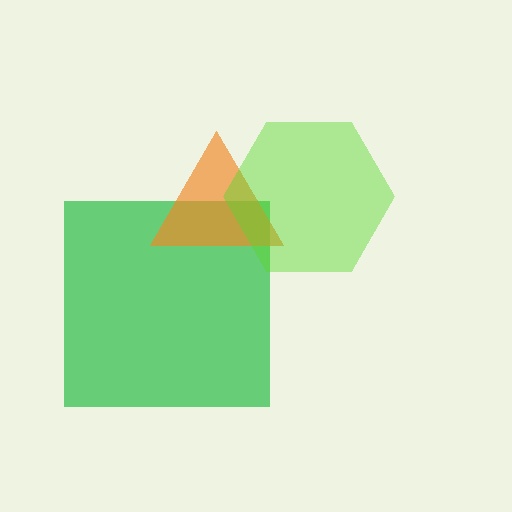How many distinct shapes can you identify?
There are 3 distinct shapes: a green square, an orange triangle, a lime hexagon.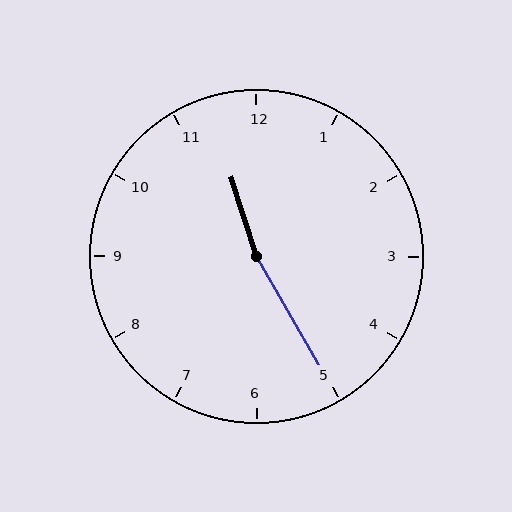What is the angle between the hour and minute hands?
Approximately 168 degrees.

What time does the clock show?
11:25.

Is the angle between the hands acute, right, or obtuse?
It is obtuse.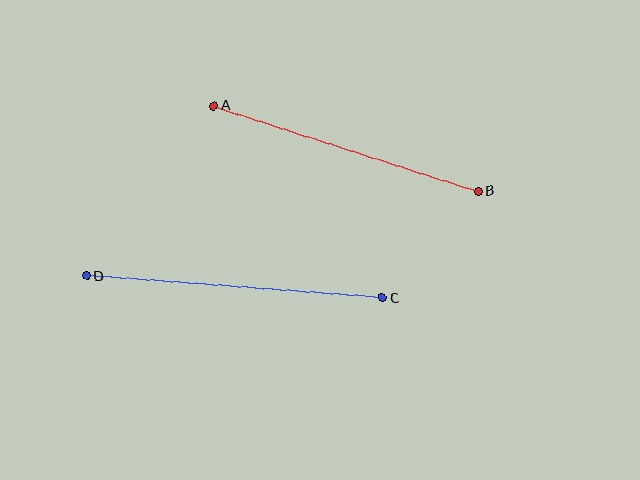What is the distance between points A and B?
The distance is approximately 278 pixels.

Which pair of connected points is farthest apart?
Points C and D are farthest apart.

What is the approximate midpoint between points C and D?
The midpoint is at approximately (234, 287) pixels.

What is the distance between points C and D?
The distance is approximately 296 pixels.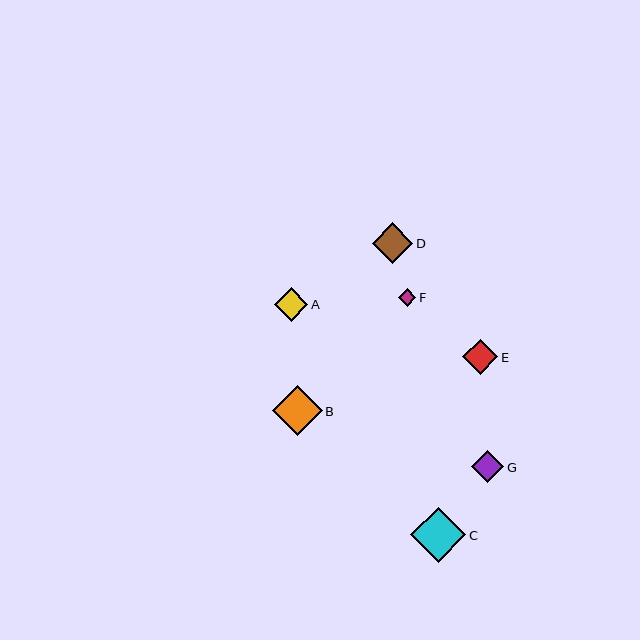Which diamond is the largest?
Diamond C is the largest with a size of approximately 55 pixels.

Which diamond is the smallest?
Diamond F is the smallest with a size of approximately 17 pixels.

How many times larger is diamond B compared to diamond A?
Diamond B is approximately 1.5 times the size of diamond A.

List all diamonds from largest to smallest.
From largest to smallest: C, B, D, E, A, G, F.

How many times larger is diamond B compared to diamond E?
Diamond B is approximately 1.4 times the size of diamond E.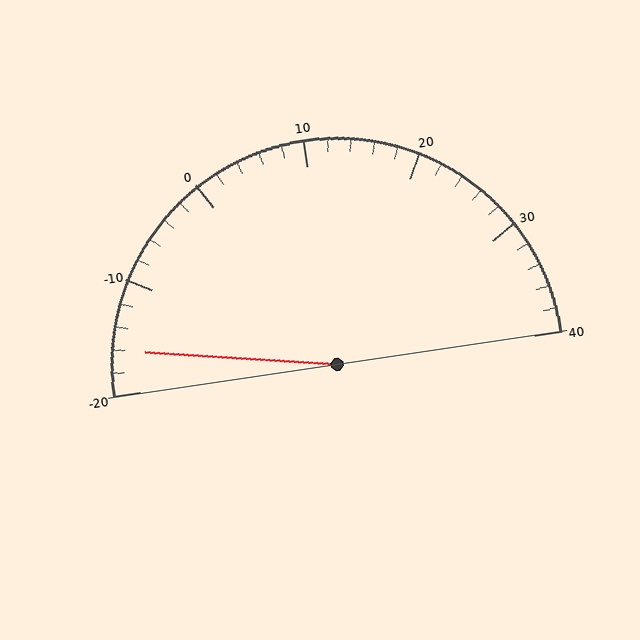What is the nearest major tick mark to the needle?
The nearest major tick mark is -20.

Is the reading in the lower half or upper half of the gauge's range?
The reading is in the lower half of the range (-20 to 40).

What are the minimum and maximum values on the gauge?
The gauge ranges from -20 to 40.